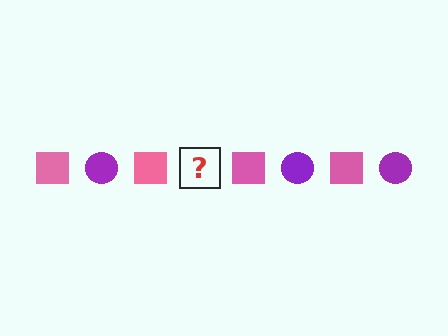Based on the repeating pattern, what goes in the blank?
The blank should be a purple circle.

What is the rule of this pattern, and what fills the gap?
The rule is that the pattern alternates between pink square and purple circle. The gap should be filled with a purple circle.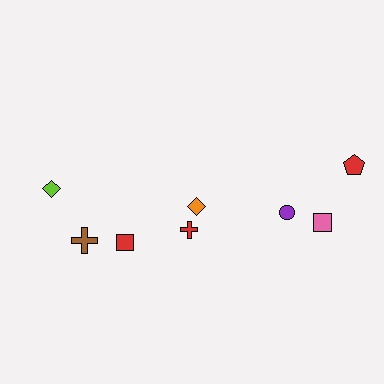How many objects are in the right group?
There are 3 objects.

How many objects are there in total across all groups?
There are 8 objects.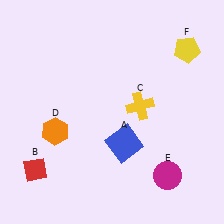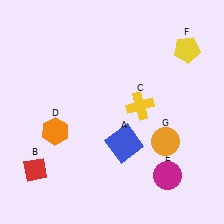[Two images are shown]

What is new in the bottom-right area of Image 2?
An orange circle (G) was added in the bottom-right area of Image 2.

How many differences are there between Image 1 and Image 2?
There is 1 difference between the two images.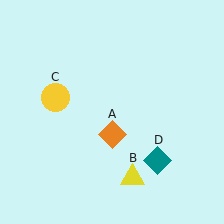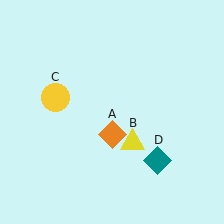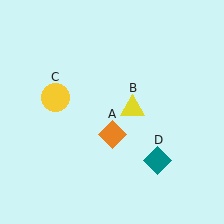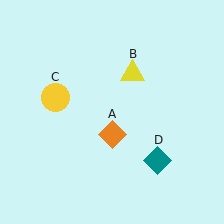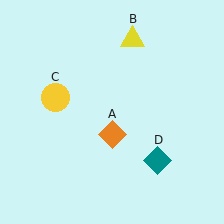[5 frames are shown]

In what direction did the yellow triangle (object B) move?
The yellow triangle (object B) moved up.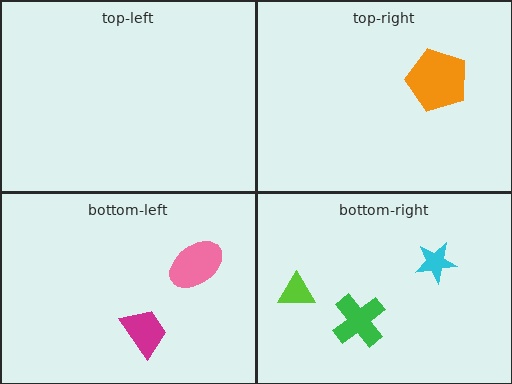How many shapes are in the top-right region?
1.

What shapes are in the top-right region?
The orange pentagon.